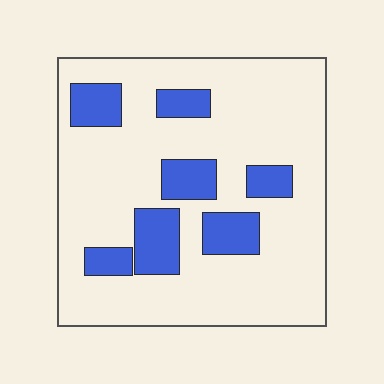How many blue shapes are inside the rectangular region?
7.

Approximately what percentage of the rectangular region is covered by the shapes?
Approximately 20%.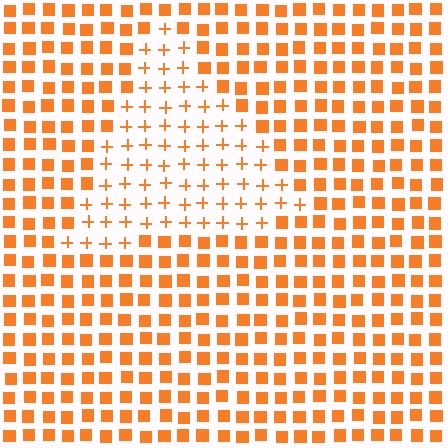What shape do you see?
I see a triangle.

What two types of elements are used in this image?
The image uses plus signs inside the triangle region and squares outside it.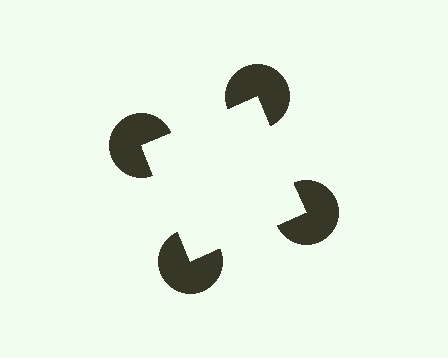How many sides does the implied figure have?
4 sides.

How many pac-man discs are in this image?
There are 4 — one at each vertex of the illusory square.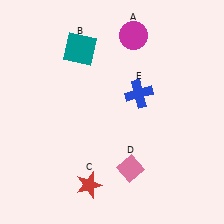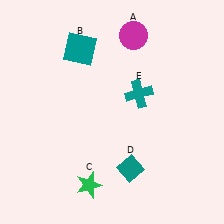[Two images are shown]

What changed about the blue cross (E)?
In Image 1, E is blue. In Image 2, it changed to teal.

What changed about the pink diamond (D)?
In Image 1, D is pink. In Image 2, it changed to teal.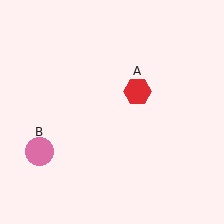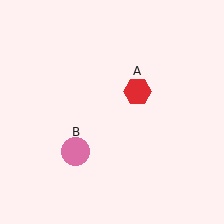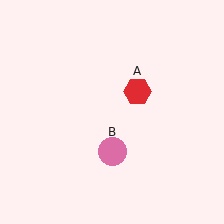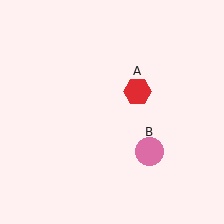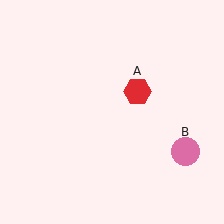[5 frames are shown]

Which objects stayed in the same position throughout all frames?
Red hexagon (object A) remained stationary.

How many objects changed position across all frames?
1 object changed position: pink circle (object B).